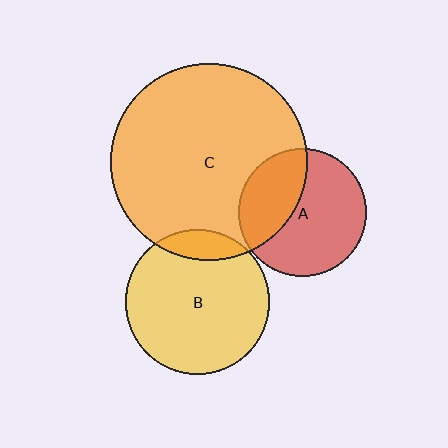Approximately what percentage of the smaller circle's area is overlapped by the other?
Approximately 35%.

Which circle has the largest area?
Circle C (orange).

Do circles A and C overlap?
Yes.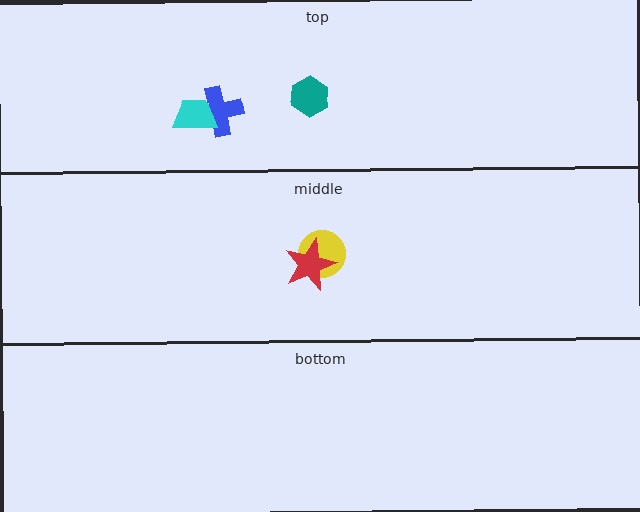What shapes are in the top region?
The blue cross, the teal hexagon, the cyan trapezoid.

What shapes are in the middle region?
The yellow circle, the red star.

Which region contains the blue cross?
The top region.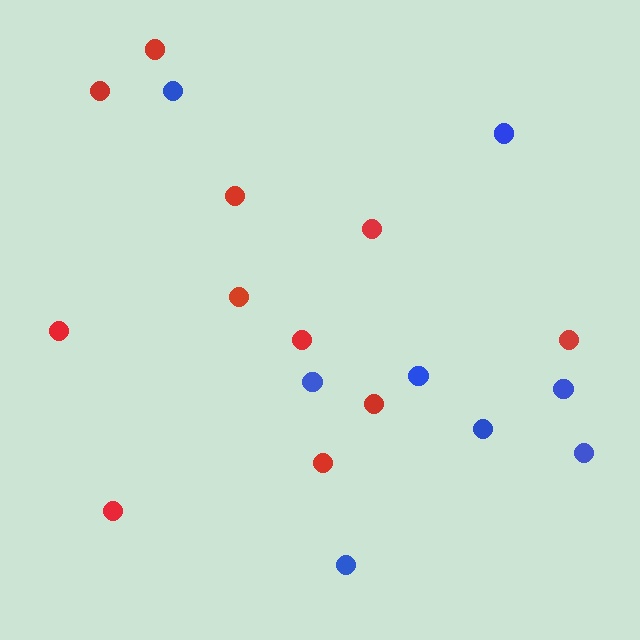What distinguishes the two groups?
There are 2 groups: one group of red circles (11) and one group of blue circles (8).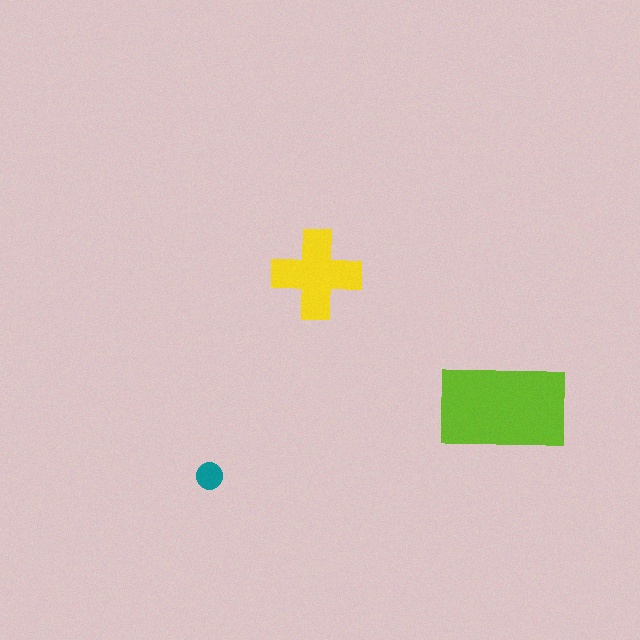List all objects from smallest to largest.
The teal circle, the yellow cross, the lime rectangle.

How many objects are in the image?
There are 3 objects in the image.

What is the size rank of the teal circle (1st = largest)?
3rd.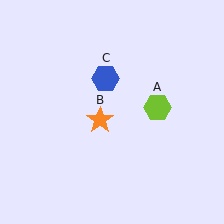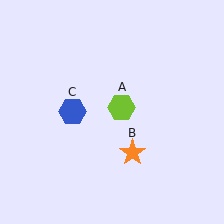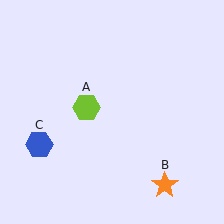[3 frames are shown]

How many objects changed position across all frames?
3 objects changed position: lime hexagon (object A), orange star (object B), blue hexagon (object C).